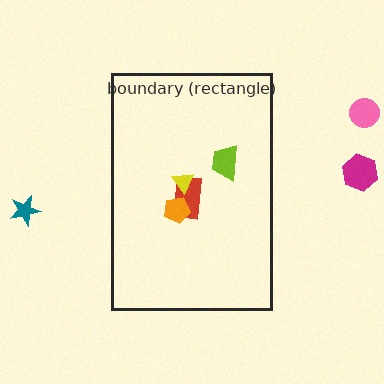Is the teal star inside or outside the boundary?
Outside.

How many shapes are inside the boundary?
4 inside, 3 outside.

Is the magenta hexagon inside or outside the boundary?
Outside.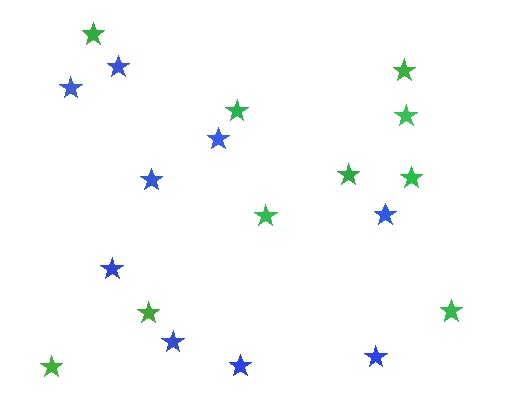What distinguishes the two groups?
There are 2 groups: one group of green stars (10) and one group of blue stars (9).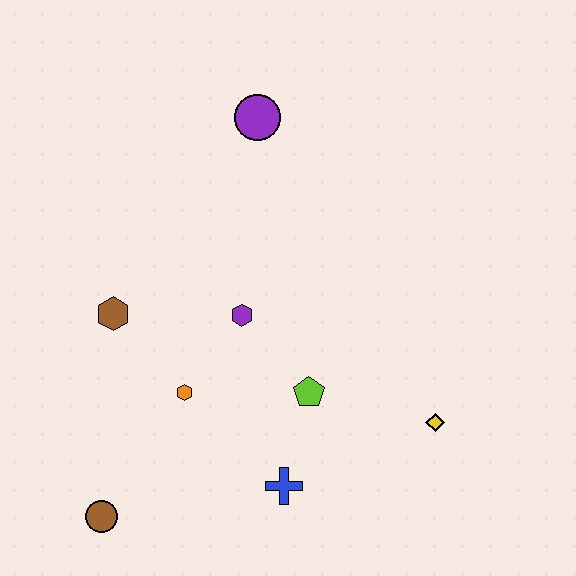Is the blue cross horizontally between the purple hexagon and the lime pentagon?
Yes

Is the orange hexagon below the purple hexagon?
Yes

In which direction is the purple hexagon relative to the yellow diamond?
The purple hexagon is to the left of the yellow diamond.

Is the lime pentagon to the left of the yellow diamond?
Yes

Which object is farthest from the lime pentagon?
The purple circle is farthest from the lime pentagon.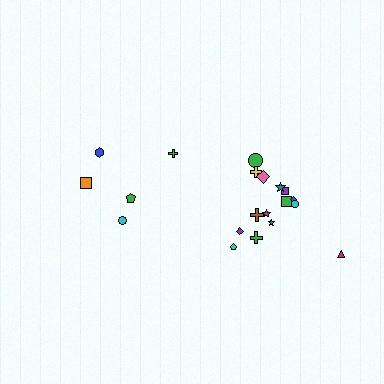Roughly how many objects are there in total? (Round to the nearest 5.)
Roughly 20 objects in total.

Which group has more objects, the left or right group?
The right group.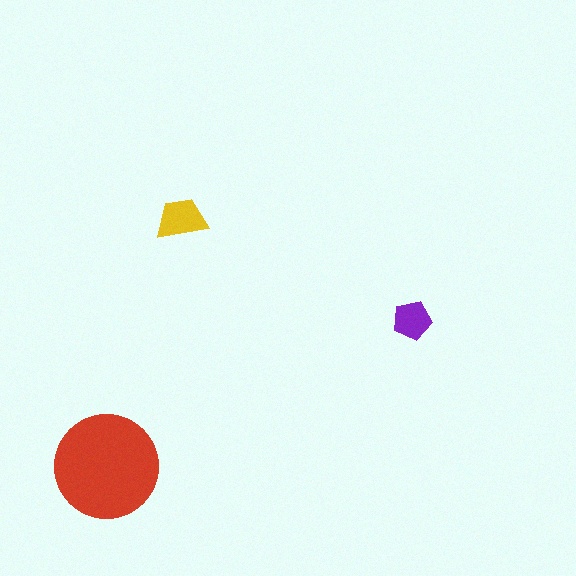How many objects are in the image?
There are 3 objects in the image.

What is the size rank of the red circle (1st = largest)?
1st.